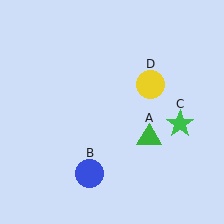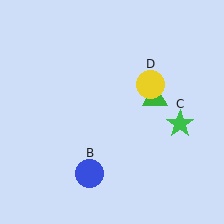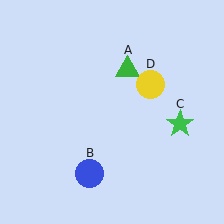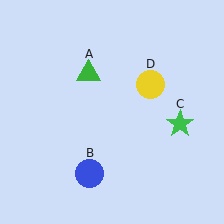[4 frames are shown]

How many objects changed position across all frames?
1 object changed position: green triangle (object A).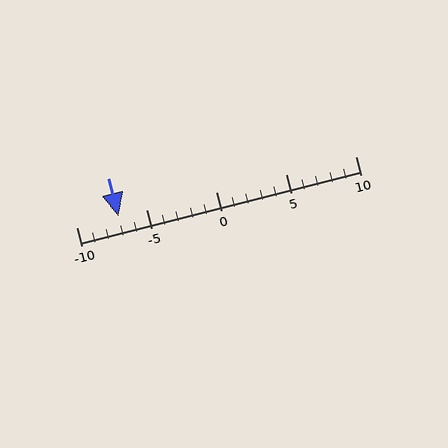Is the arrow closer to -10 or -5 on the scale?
The arrow is closer to -5.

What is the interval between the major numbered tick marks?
The major tick marks are spaced 5 units apart.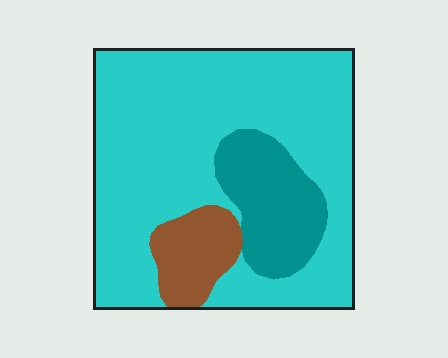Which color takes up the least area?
Brown, at roughly 10%.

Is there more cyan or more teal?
Cyan.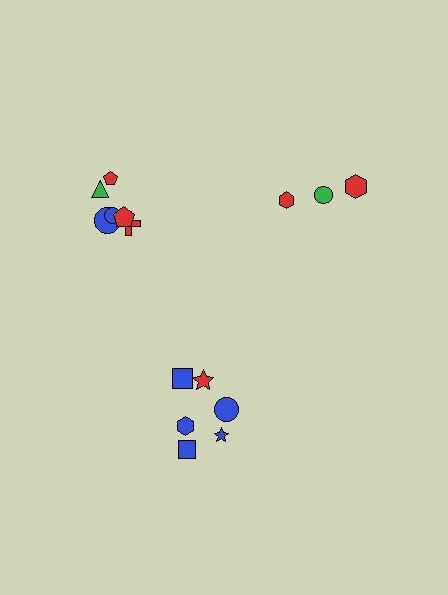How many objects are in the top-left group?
There are 6 objects.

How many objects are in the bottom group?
There are 6 objects.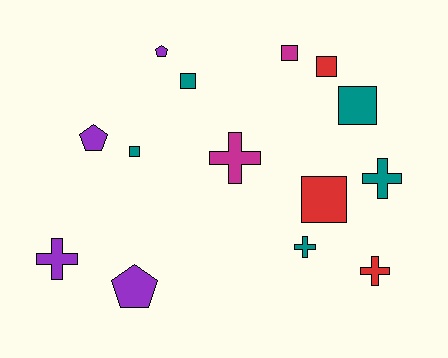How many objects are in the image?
There are 14 objects.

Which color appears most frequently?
Teal, with 5 objects.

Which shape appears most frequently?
Square, with 6 objects.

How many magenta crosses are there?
There is 1 magenta cross.